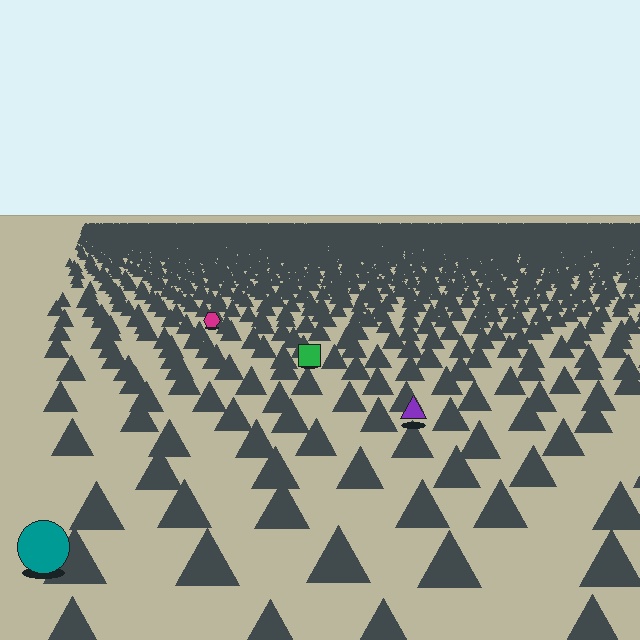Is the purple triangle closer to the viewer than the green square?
Yes. The purple triangle is closer — you can tell from the texture gradient: the ground texture is coarser near it.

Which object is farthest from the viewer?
The magenta hexagon is farthest from the viewer. It appears smaller and the ground texture around it is denser.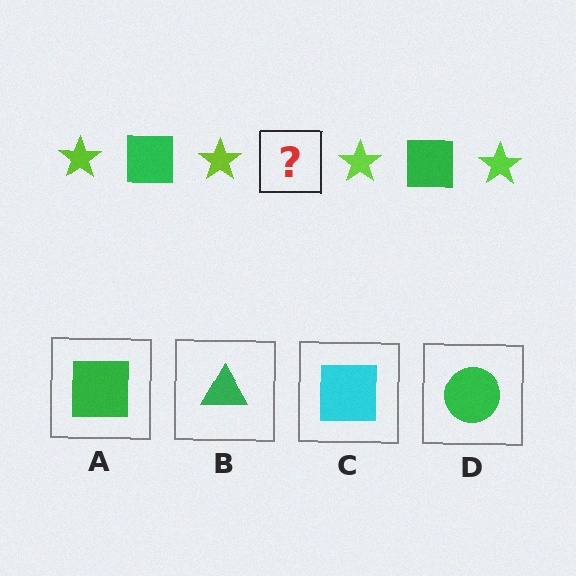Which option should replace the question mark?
Option A.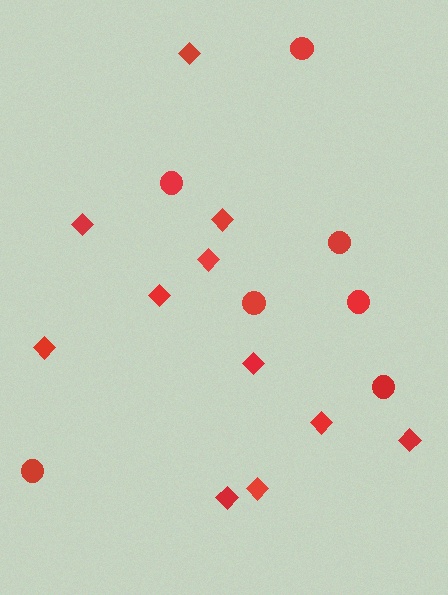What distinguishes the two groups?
There are 2 groups: one group of diamonds (11) and one group of circles (7).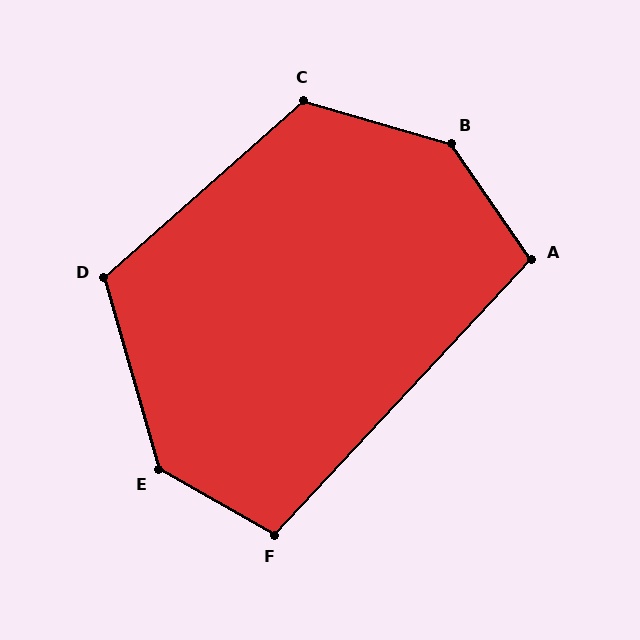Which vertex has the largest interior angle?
B, at approximately 141 degrees.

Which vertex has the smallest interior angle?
A, at approximately 102 degrees.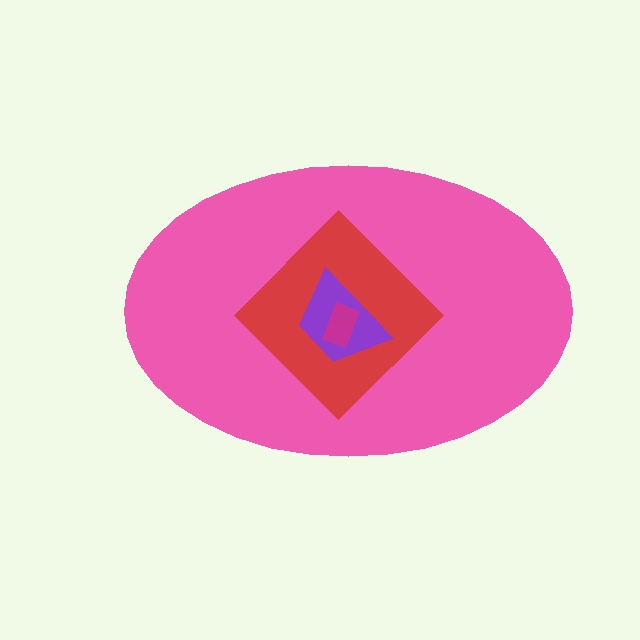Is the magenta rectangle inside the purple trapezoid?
Yes.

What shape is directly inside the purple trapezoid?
The magenta rectangle.